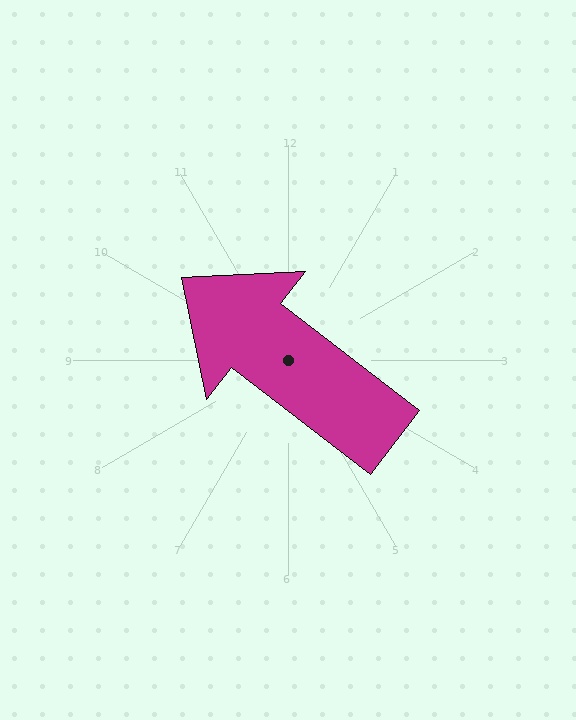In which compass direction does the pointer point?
Northwest.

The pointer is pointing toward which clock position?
Roughly 10 o'clock.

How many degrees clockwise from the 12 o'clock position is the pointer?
Approximately 308 degrees.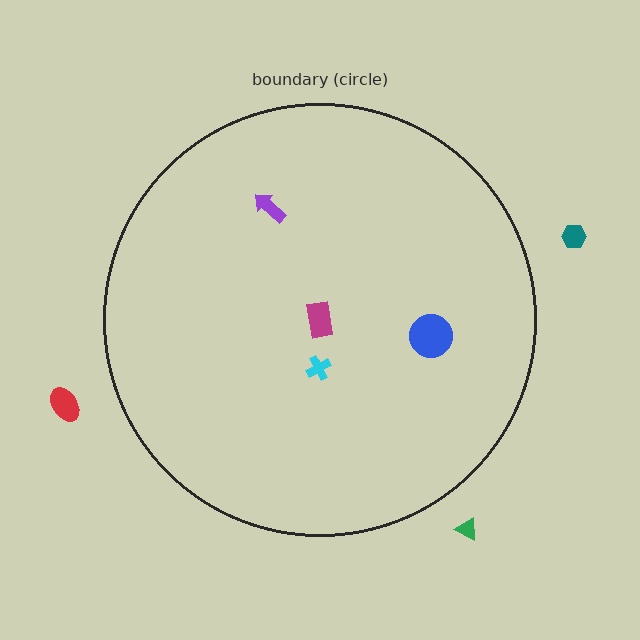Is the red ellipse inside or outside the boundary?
Outside.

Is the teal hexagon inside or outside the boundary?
Outside.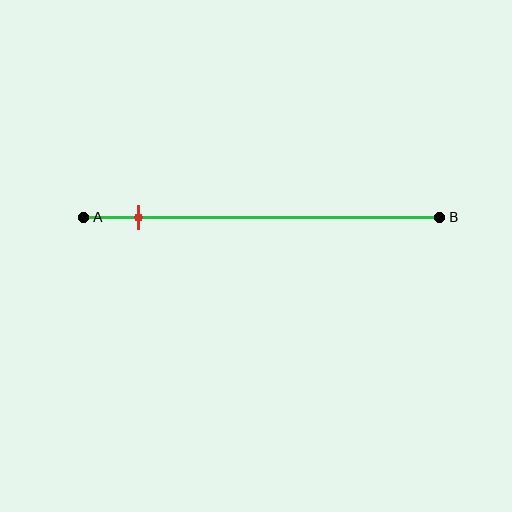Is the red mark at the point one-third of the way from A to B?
No, the mark is at about 15% from A, not at the 33% one-third point.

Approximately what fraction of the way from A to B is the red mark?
The red mark is approximately 15% of the way from A to B.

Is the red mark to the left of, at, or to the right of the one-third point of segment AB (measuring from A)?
The red mark is to the left of the one-third point of segment AB.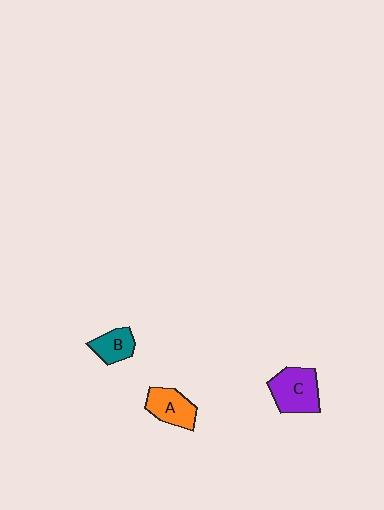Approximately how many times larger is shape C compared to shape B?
Approximately 1.7 times.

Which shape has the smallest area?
Shape B (teal).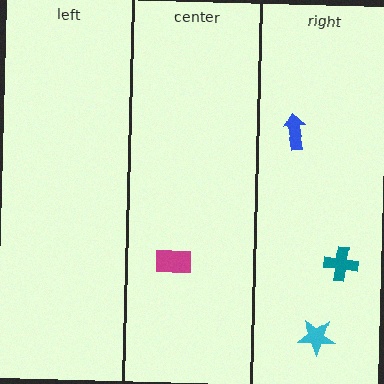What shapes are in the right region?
The blue arrow, the cyan star, the teal cross.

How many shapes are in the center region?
1.